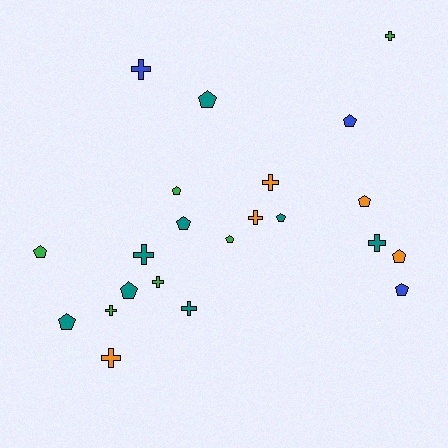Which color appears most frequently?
Teal, with 8 objects.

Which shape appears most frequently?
Pentagon, with 12 objects.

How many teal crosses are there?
There are 3 teal crosses.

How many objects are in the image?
There are 22 objects.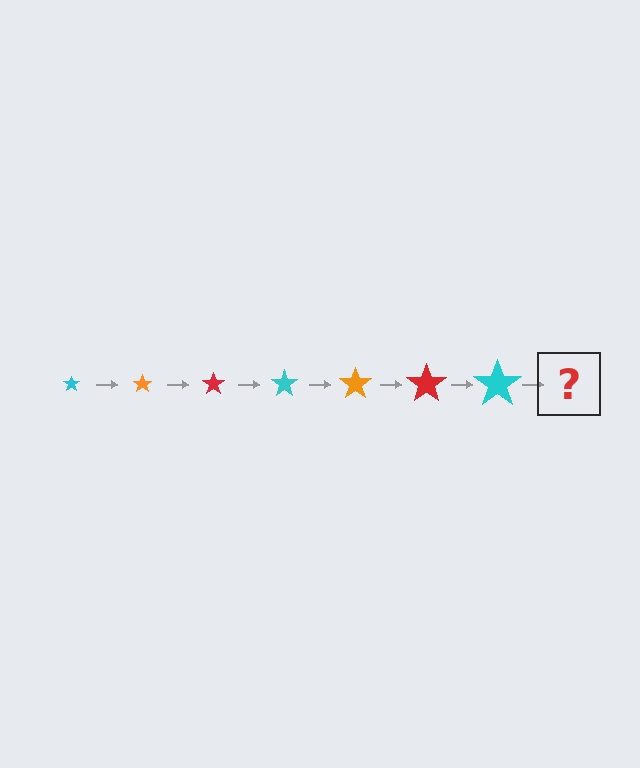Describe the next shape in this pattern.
It should be an orange star, larger than the previous one.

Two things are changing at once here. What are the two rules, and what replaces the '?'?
The two rules are that the star grows larger each step and the color cycles through cyan, orange, and red. The '?' should be an orange star, larger than the previous one.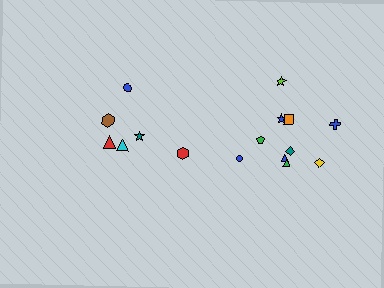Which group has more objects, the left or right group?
The right group.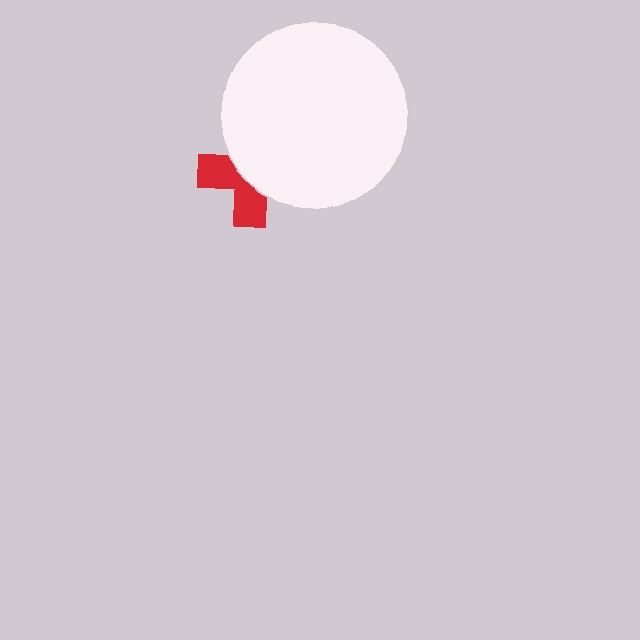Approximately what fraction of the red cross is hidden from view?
Roughly 57% of the red cross is hidden behind the white circle.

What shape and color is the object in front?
The object in front is a white circle.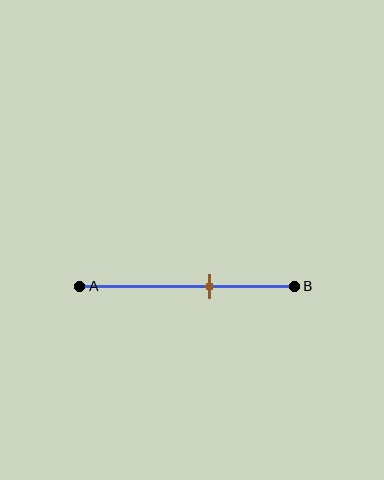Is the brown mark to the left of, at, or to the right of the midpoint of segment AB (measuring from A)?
The brown mark is to the right of the midpoint of segment AB.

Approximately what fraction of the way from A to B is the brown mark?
The brown mark is approximately 60% of the way from A to B.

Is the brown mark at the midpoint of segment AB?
No, the mark is at about 60% from A, not at the 50% midpoint.